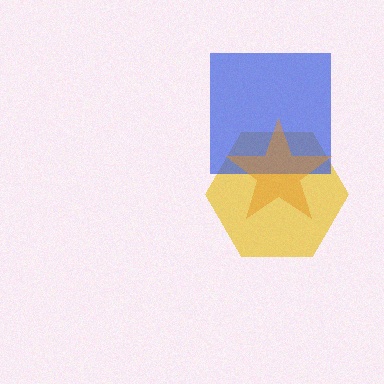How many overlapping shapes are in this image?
There are 3 overlapping shapes in the image.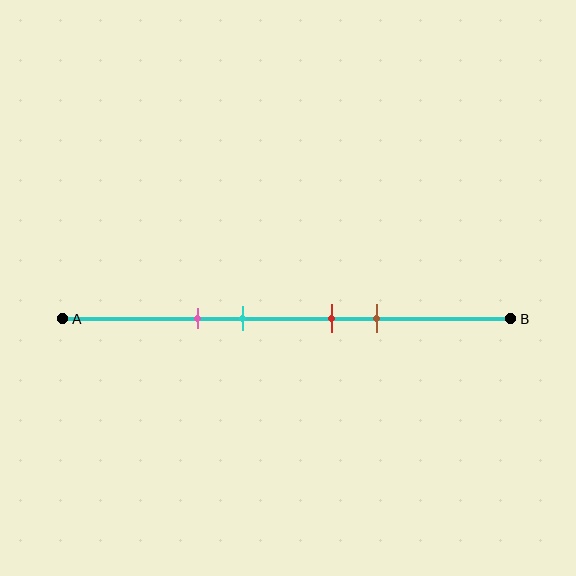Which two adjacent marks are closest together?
The red and brown marks are the closest adjacent pair.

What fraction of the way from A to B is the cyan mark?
The cyan mark is approximately 40% (0.4) of the way from A to B.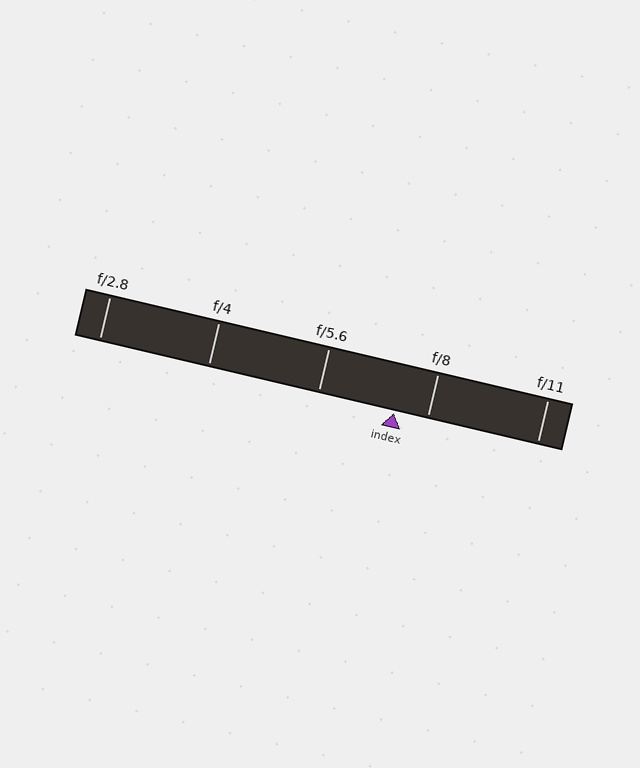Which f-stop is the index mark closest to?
The index mark is closest to f/8.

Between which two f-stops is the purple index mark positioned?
The index mark is between f/5.6 and f/8.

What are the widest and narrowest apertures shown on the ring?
The widest aperture shown is f/2.8 and the narrowest is f/11.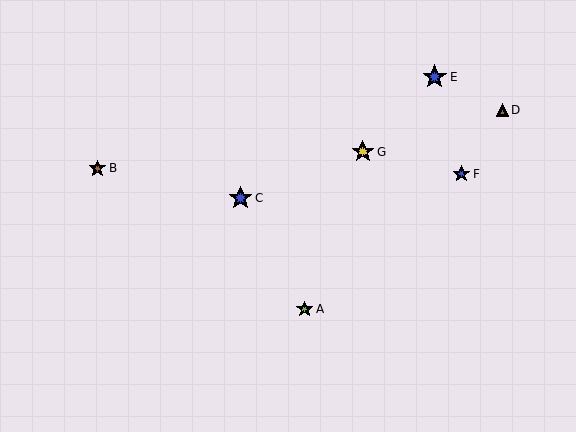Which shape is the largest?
The blue star (labeled E) is the largest.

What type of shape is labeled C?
Shape C is a blue star.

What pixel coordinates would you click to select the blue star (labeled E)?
Click at (435, 77) to select the blue star E.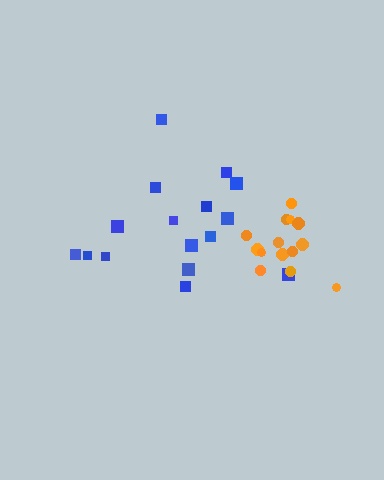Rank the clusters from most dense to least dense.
orange, blue.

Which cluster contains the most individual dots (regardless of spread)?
Blue (16).